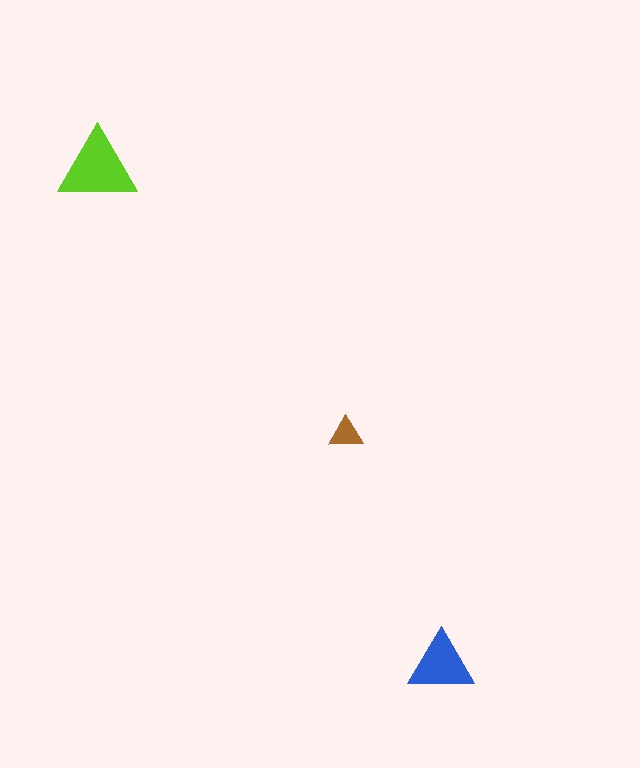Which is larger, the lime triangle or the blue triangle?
The lime one.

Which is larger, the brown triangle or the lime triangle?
The lime one.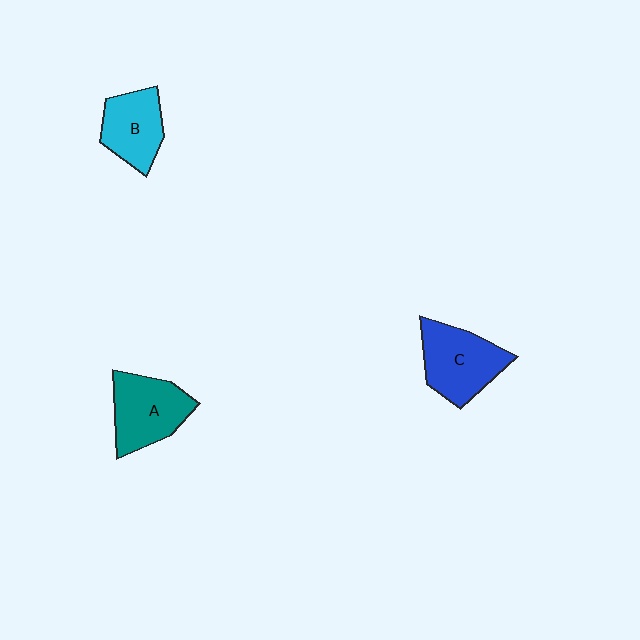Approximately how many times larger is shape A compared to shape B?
Approximately 1.2 times.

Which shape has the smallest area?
Shape B (cyan).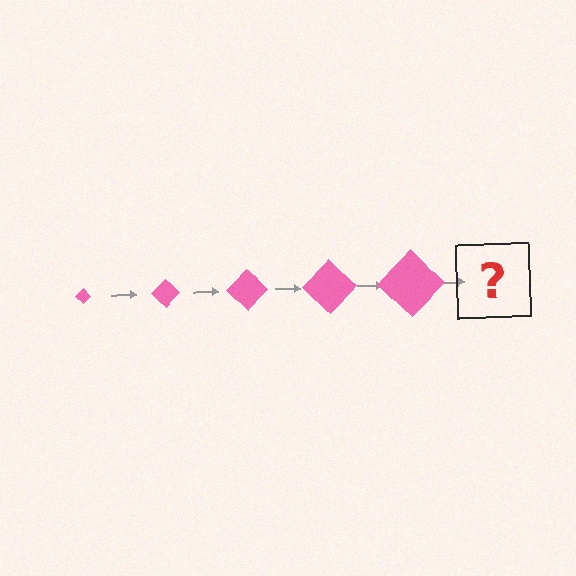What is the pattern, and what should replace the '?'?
The pattern is that the diamond gets progressively larger each step. The '?' should be a pink diamond, larger than the previous one.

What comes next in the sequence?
The next element should be a pink diamond, larger than the previous one.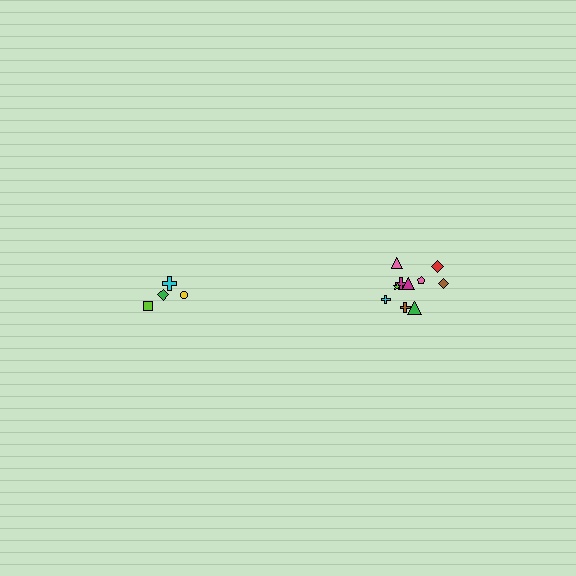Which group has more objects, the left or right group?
The right group.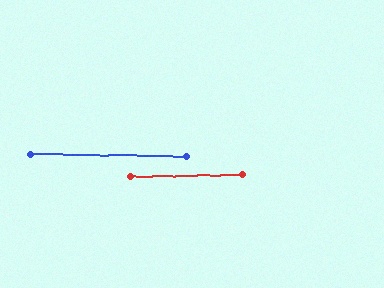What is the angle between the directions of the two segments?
Approximately 1 degree.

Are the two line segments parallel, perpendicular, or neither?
Parallel — their directions differ by only 1.2°.